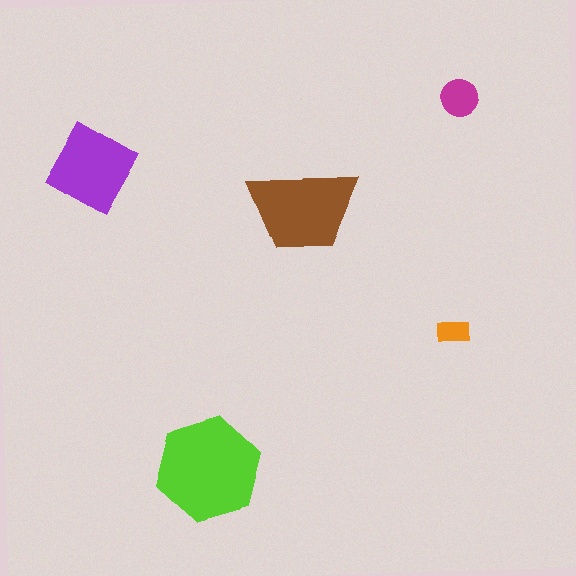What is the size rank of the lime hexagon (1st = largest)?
1st.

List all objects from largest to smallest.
The lime hexagon, the brown trapezoid, the purple diamond, the magenta circle, the orange rectangle.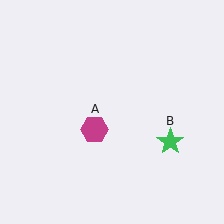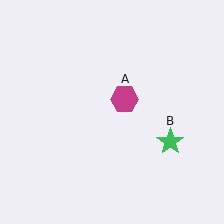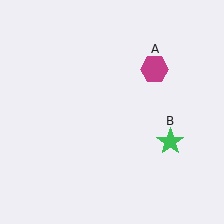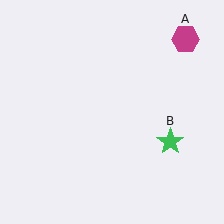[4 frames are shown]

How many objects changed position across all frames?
1 object changed position: magenta hexagon (object A).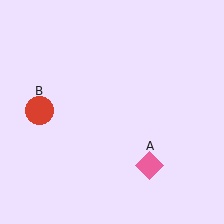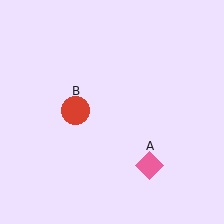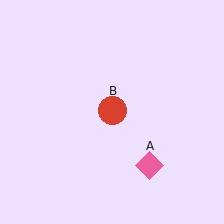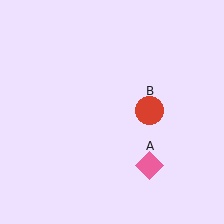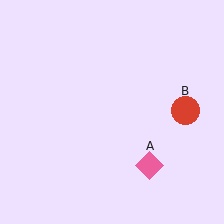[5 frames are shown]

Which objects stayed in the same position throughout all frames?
Pink diamond (object A) remained stationary.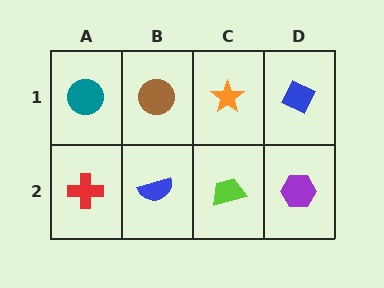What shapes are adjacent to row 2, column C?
An orange star (row 1, column C), a blue semicircle (row 2, column B), a purple hexagon (row 2, column D).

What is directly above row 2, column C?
An orange star.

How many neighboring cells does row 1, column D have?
2.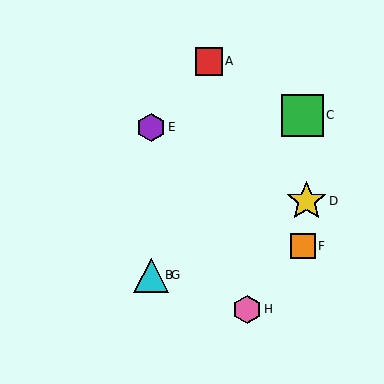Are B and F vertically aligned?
No, B is at x≈151 and F is at x≈303.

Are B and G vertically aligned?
Yes, both are at x≈151.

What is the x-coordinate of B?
Object B is at x≈151.